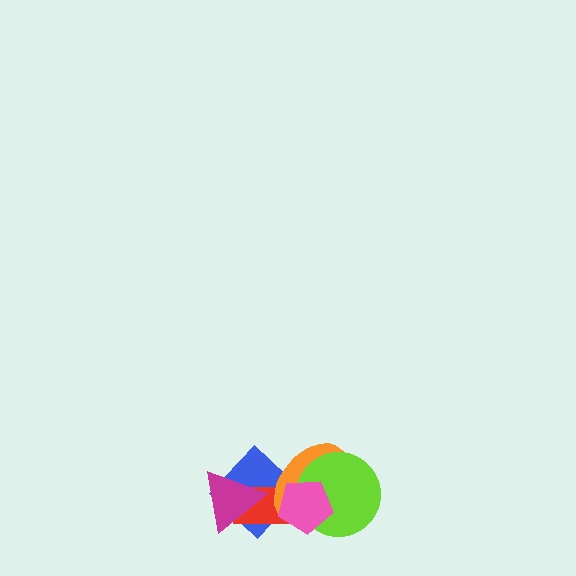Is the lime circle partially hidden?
Yes, it is partially covered by another shape.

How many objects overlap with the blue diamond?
4 objects overlap with the blue diamond.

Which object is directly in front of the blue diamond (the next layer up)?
The red rectangle is directly in front of the blue diamond.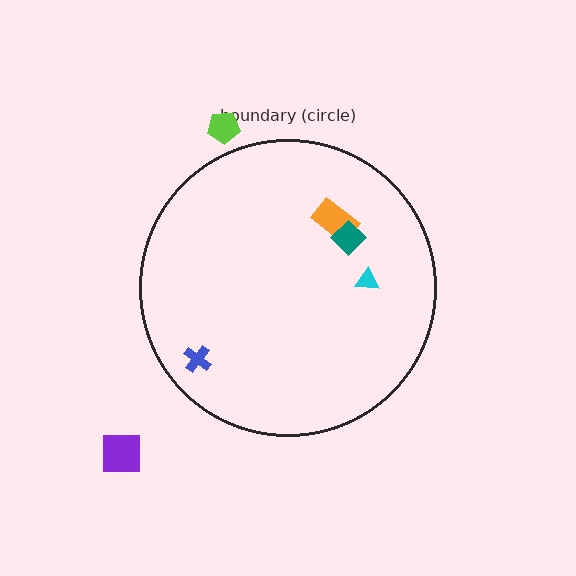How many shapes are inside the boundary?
4 inside, 2 outside.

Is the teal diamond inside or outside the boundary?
Inside.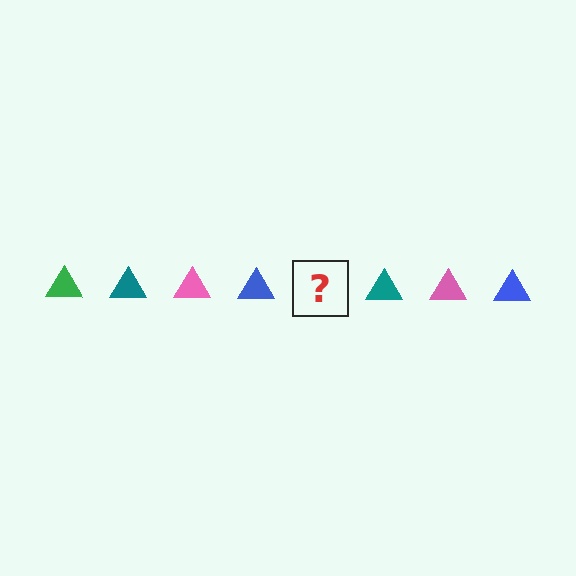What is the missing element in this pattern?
The missing element is a green triangle.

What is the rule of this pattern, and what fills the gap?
The rule is that the pattern cycles through green, teal, pink, blue triangles. The gap should be filled with a green triangle.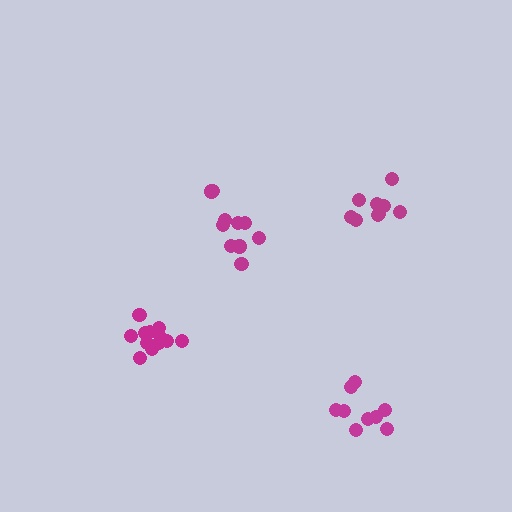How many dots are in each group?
Group 1: 9 dots, Group 2: 11 dots, Group 3: 9 dots, Group 4: 12 dots (41 total).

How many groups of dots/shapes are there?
There are 4 groups.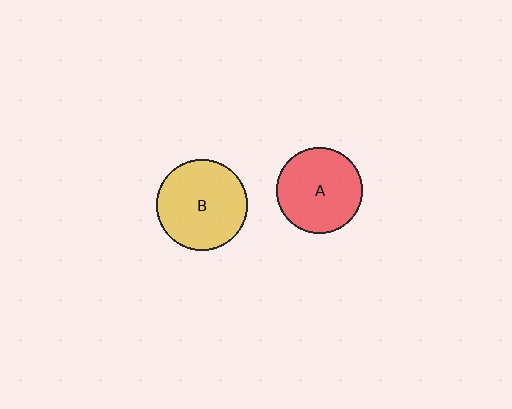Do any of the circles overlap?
No, none of the circles overlap.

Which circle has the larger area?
Circle B (yellow).